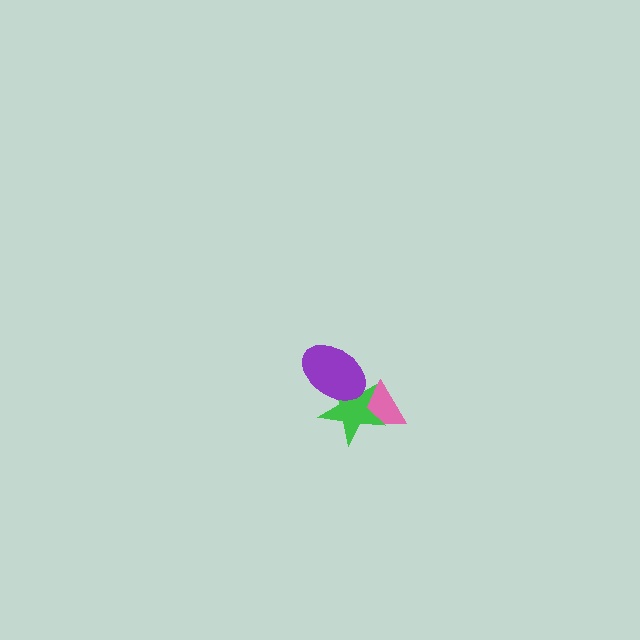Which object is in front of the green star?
The purple ellipse is in front of the green star.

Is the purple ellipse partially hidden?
No, no other shape covers it.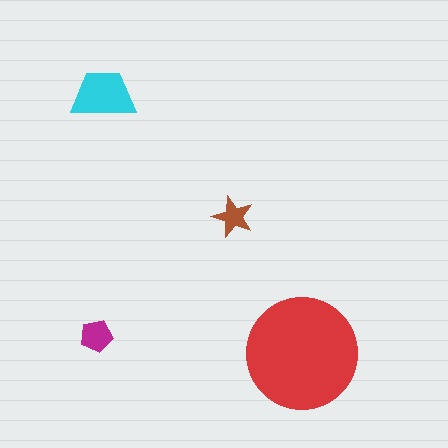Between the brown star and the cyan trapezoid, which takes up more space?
The cyan trapezoid.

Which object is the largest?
The red circle.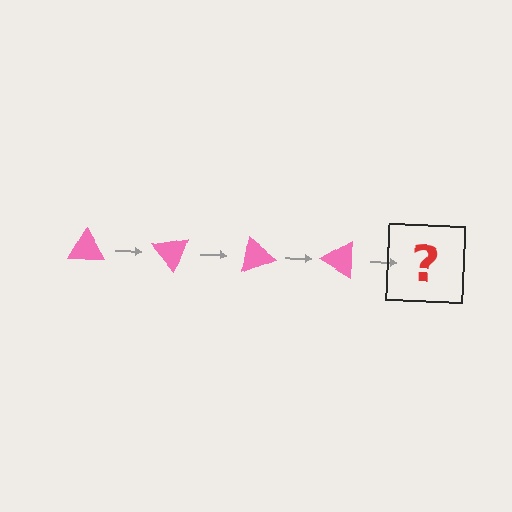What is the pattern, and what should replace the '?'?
The pattern is that the triangle rotates 50 degrees each step. The '?' should be a pink triangle rotated 200 degrees.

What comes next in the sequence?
The next element should be a pink triangle rotated 200 degrees.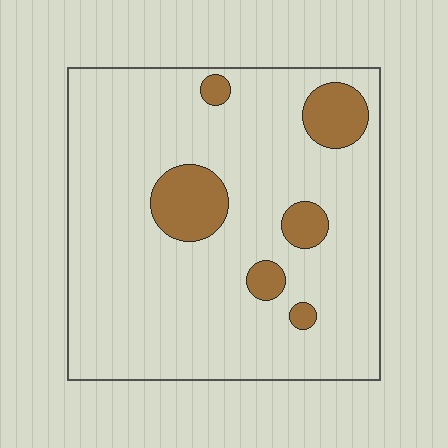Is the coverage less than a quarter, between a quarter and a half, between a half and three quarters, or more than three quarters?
Less than a quarter.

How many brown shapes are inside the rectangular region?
6.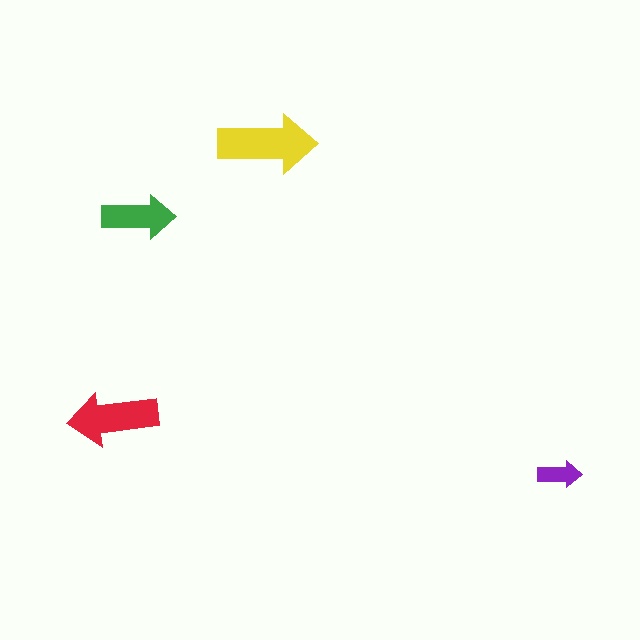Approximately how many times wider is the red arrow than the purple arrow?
About 2 times wider.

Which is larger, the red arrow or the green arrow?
The red one.